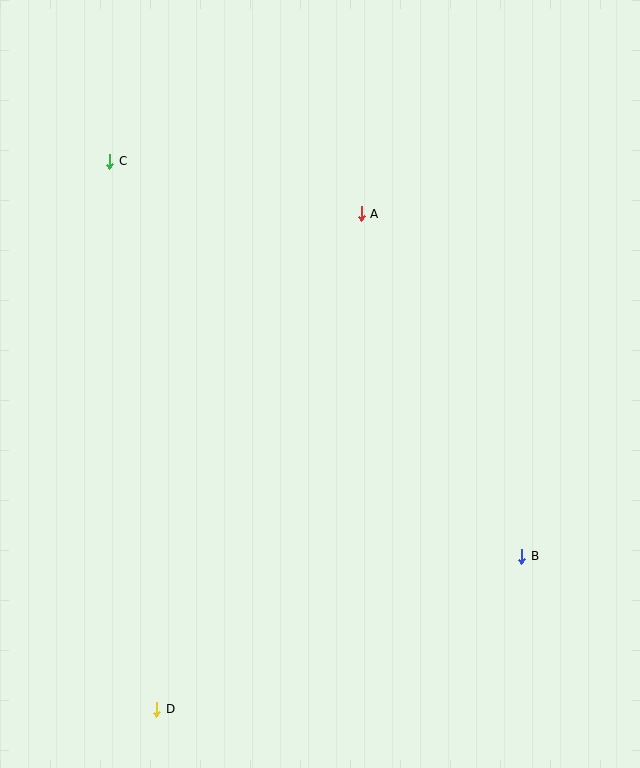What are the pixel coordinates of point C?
Point C is at (110, 161).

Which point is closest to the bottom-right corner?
Point B is closest to the bottom-right corner.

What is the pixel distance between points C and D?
The distance between C and D is 550 pixels.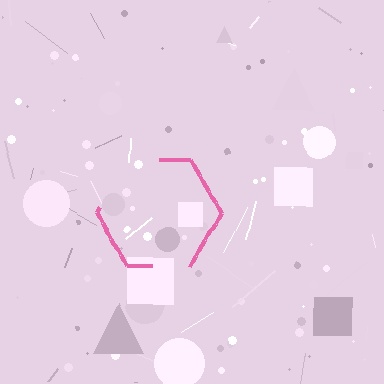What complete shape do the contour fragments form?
The contour fragments form a hexagon.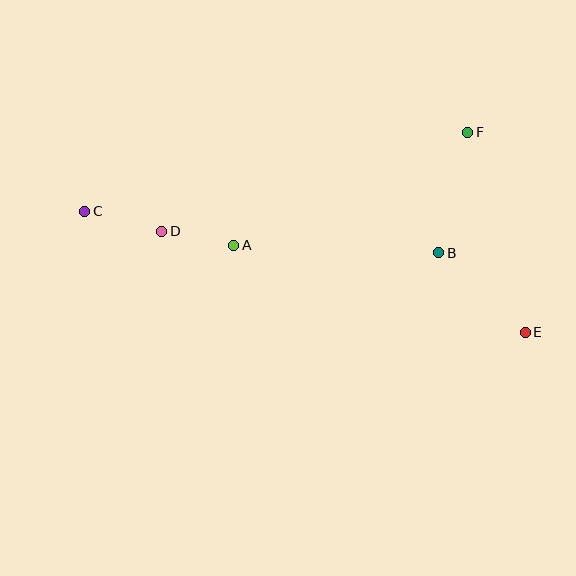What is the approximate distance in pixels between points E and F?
The distance between E and F is approximately 208 pixels.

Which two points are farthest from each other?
Points C and E are farthest from each other.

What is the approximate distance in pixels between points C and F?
The distance between C and F is approximately 391 pixels.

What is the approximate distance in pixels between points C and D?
The distance between C and D is approximately 79 pixels.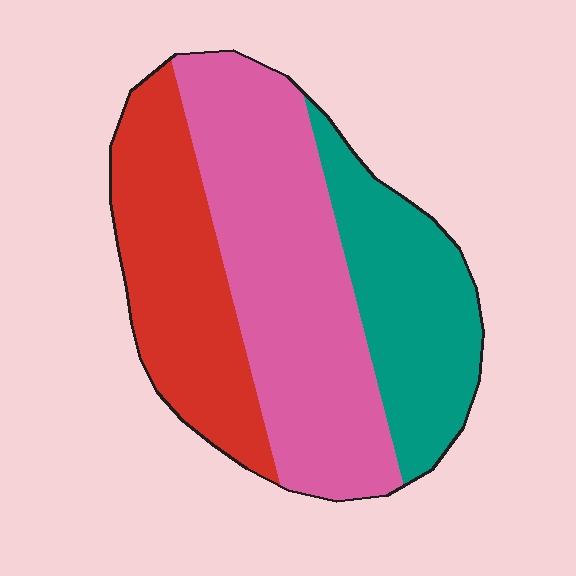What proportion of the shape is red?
Red covers roughly 30% of the shape.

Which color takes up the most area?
Pink, at roughly 45%.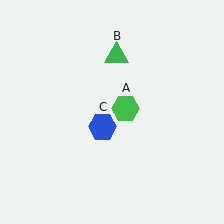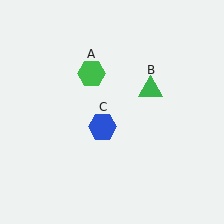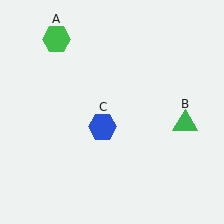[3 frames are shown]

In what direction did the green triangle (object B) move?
The green triangle (object B) moved down and to the right.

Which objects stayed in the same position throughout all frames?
Blue hexagon (object C) remained stationary.